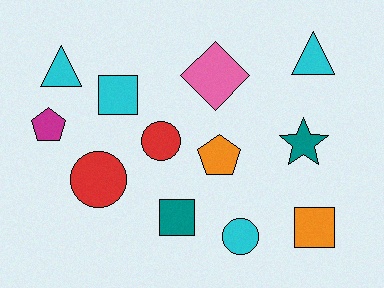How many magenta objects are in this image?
There is 1 magenta object.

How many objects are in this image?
There are 12 objects.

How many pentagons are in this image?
There are 2 pentagons.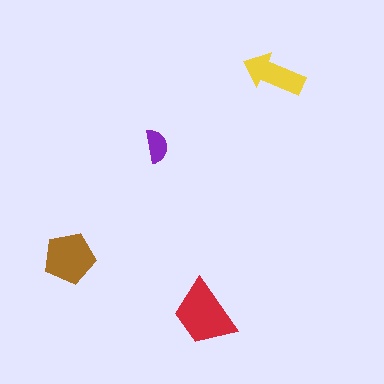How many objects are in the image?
There are 4 objects in the image.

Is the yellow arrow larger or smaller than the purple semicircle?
Larger.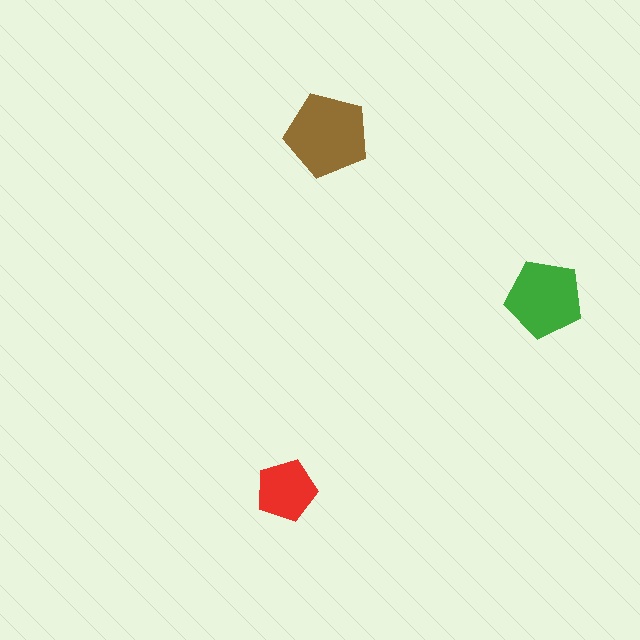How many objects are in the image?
There are 3 objects in the image.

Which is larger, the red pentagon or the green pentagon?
The green one.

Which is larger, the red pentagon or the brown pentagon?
The brown one.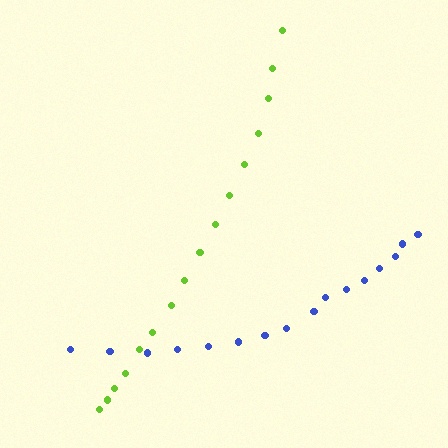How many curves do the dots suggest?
There are 2 distinct paths.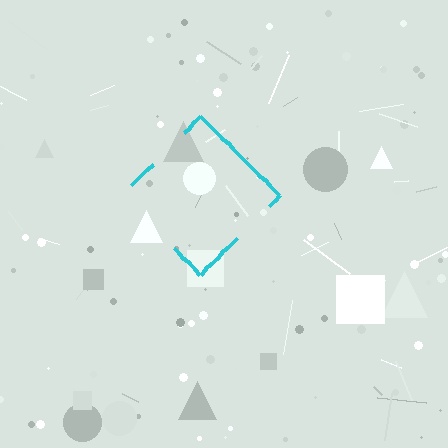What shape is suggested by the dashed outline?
The dashed outline suggests a diamond.